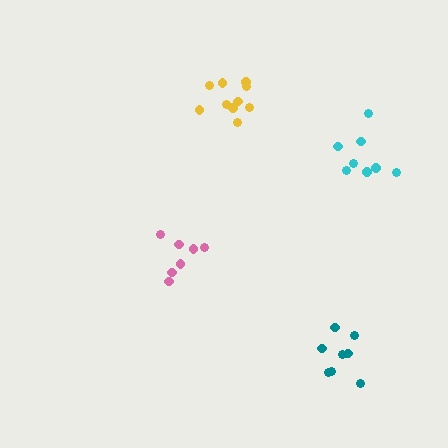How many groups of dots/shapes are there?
There are 4 groups.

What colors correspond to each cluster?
The clusters are colored: pink, yellow, teal, cyan.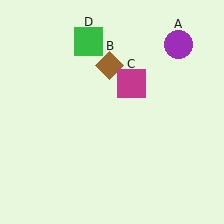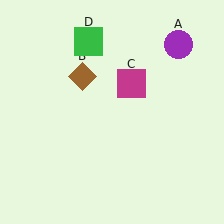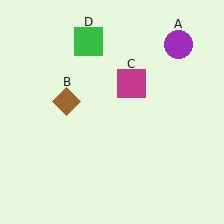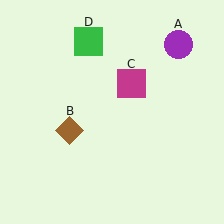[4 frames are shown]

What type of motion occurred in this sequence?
The brown diamond (object B) rotated counterclockwise around the center of the scene.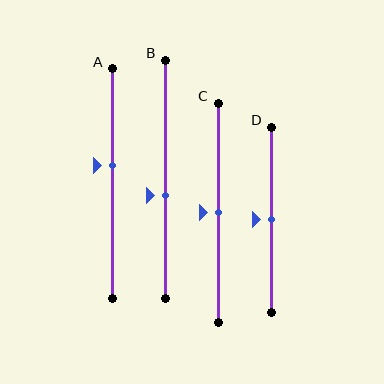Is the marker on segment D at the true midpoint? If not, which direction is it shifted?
Yes, the marker on segment D is at the true midpoint.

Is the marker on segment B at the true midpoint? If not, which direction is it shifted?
No, the marker on segment B is shifted downward by about 7% of the segment length.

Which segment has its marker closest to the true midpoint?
Segment C has its marker closest to the true midpoint.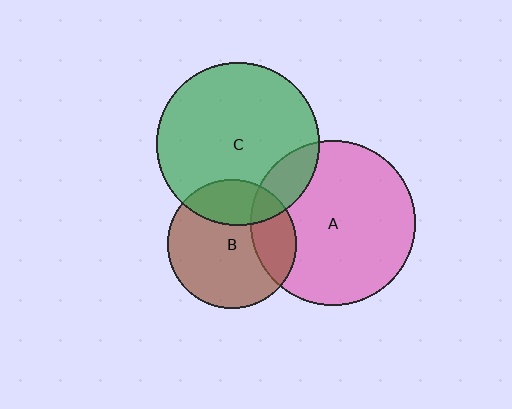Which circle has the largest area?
Circle A (pink).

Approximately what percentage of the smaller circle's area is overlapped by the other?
Approximately 15%.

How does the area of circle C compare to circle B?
Approximately 1.6 times.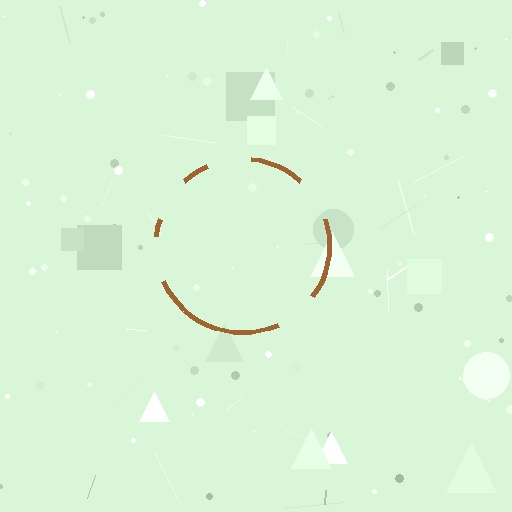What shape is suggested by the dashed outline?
The dashed outline suggests a circle.